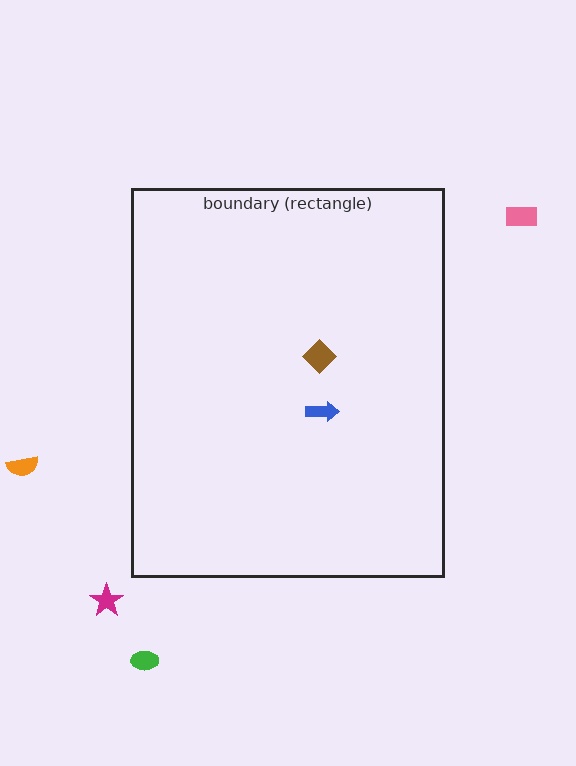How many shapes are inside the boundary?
2 inside, 4 outside.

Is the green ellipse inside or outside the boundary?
Outside.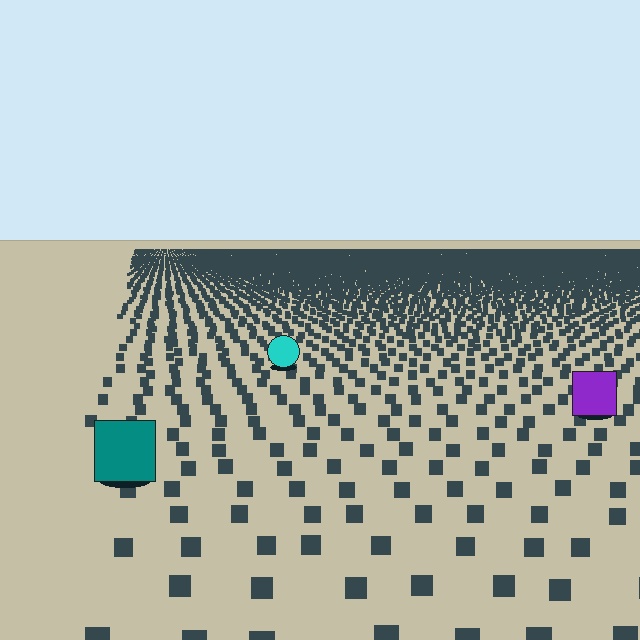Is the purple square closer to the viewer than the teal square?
No. The teal square is closer — you can tell from the texture gradient: the ground texture is coarser near it.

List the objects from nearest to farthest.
From nearest to farthest: the teal square, the purple square, the cyan circle.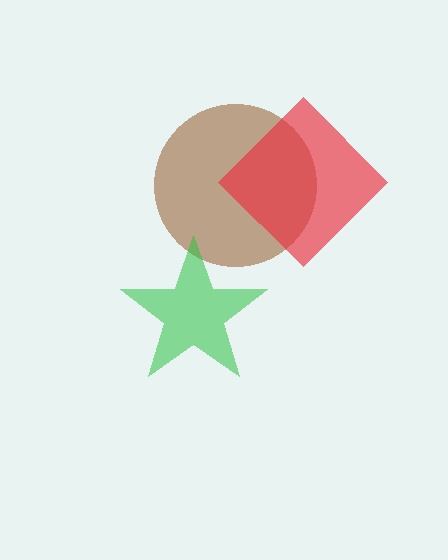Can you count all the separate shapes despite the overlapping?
Yes, there are 3 separate shapes.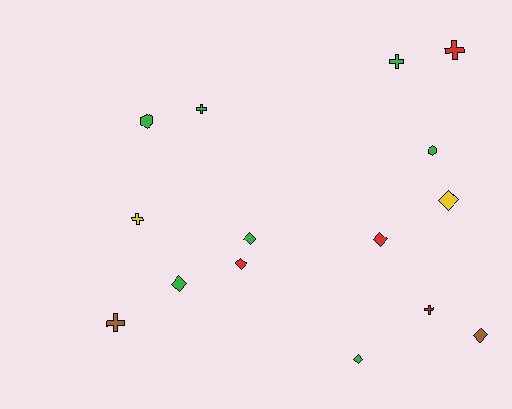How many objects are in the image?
There are 15 objects.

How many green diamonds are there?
There are 3 green diamonds.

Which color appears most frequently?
Green, with 7 objects.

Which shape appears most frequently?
Diamond, with 7 objects.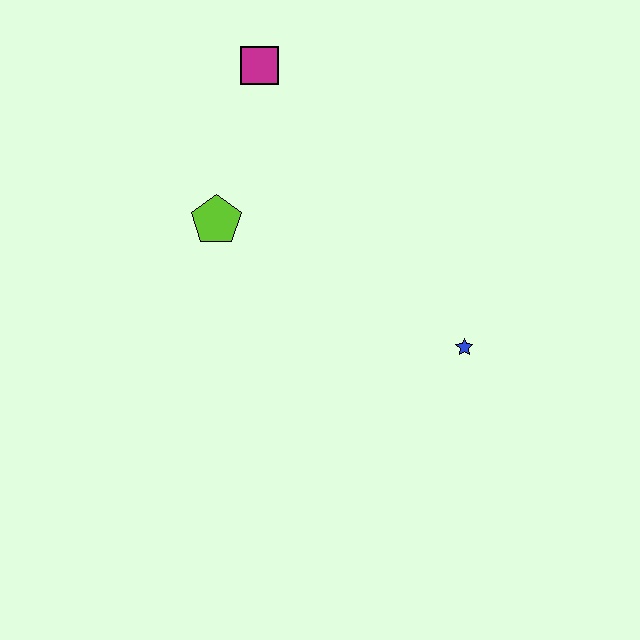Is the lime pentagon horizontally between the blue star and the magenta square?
No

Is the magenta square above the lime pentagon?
Yes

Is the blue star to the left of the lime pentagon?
No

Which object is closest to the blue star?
The lime pentagon is closest to the blue star.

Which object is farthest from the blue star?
The magenta square is farthest from the blue star.